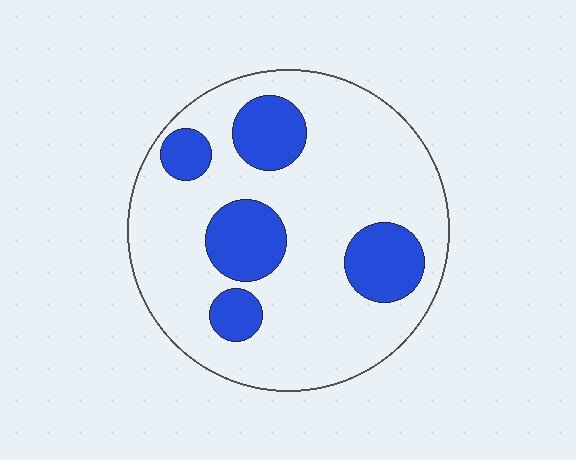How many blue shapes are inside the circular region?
5.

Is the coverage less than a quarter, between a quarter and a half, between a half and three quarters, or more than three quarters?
Less than a quarter.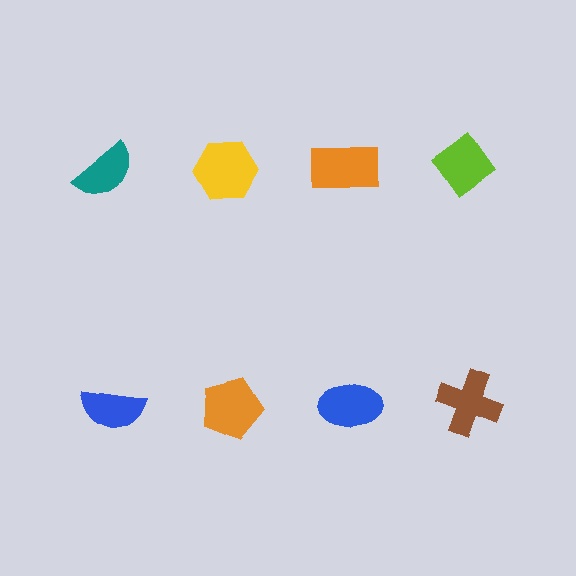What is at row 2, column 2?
An orange pentagon.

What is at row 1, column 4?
A lime diamond.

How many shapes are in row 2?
4 shapes.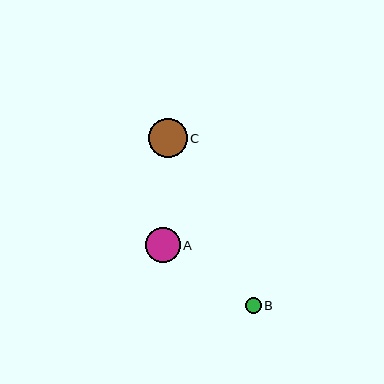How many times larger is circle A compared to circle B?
Circle A is approximately 2.1 times the size of circle B.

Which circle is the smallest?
Circle B is the smallest with a size of approximately 16 pixels.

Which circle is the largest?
Circle C is the largest with a size of approximately 39 pixels.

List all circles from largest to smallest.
From largest to smallest: C, A, B.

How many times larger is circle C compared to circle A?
Circle C is approximately 1.1 times the size of circle A.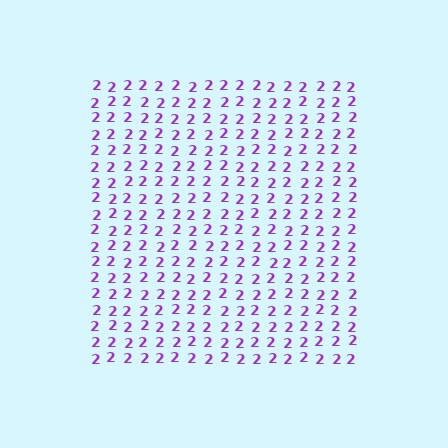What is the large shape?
The large shape is a square.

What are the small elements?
The small elements are digit 2's.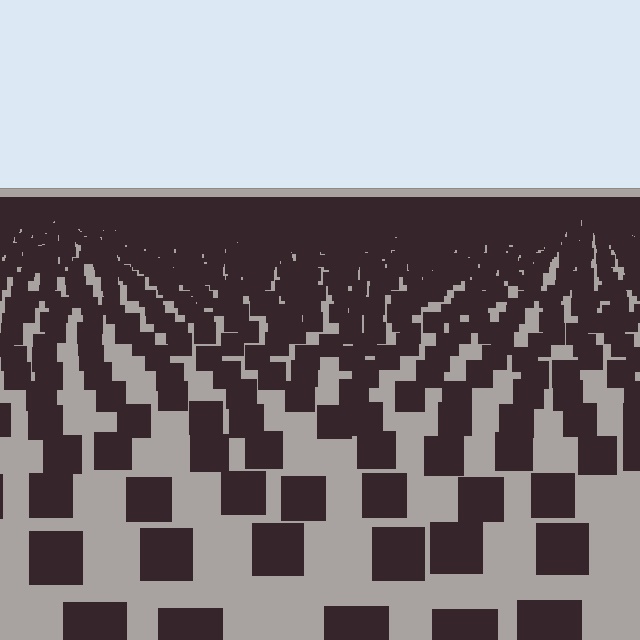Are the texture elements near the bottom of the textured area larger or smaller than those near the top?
Larger. Near the bottom, elements are closer to the viewer and appear at a bigger on-screen size.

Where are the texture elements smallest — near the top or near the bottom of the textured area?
Near the top.